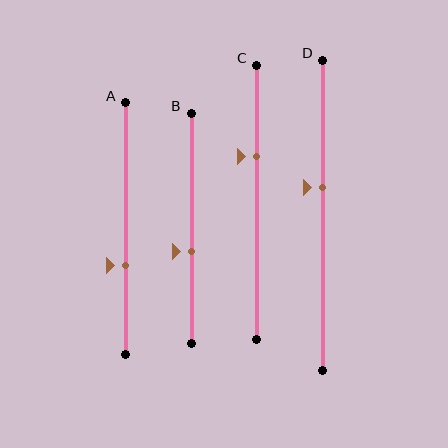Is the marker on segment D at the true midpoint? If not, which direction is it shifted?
No, the marker on segment D is shifted upward by about 9% of the segment length.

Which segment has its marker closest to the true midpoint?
Segment D has its marker closest to the true midpoint.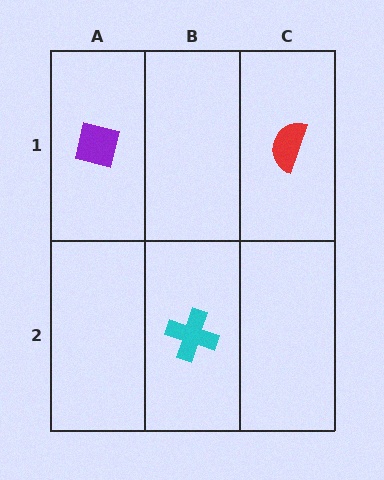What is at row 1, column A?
A purple square.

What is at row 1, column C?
A red semicircle.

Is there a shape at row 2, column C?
No, that cell is empty.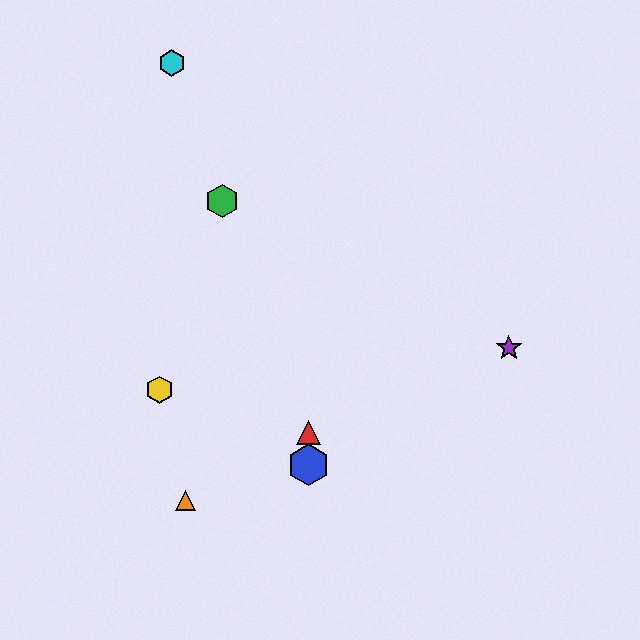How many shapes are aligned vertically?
2 shapes (the red triangle, the blue hexagon) are aligned vertically.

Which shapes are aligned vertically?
The red triangle, the blue hexagon are aligned vertically.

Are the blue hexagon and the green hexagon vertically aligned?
No, the blue hexagon is at x≈309 and the green hexagon is at x≈222.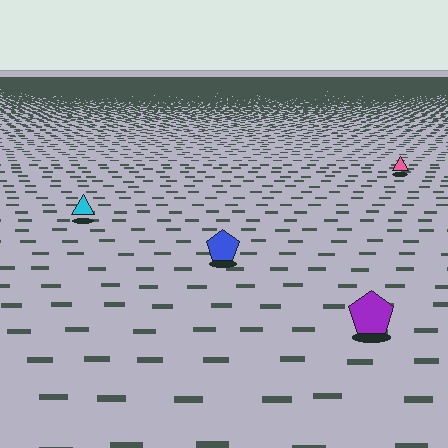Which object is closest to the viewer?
The purple pentagon is closest. The texture marks near it are larger and more spread out.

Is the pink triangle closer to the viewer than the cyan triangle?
No. The cyan triangle is closer — you can tell from the texture gradient: the ground texture is coarser near it.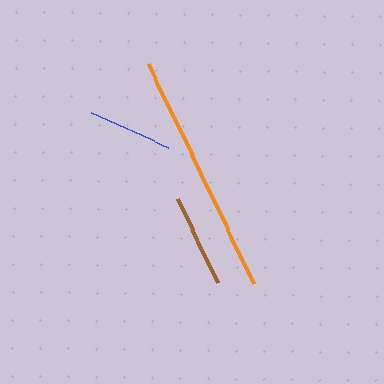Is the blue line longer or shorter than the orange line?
The orange line is longer than the blue line.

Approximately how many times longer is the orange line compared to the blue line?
The orange line is approximately 2.9 times the length of the blue line.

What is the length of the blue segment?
The blue segment is approximately 84 pixels long.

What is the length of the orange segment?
The orange segment is approximately 243 pixels long.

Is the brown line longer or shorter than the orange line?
The orange line is longer than the brown line.